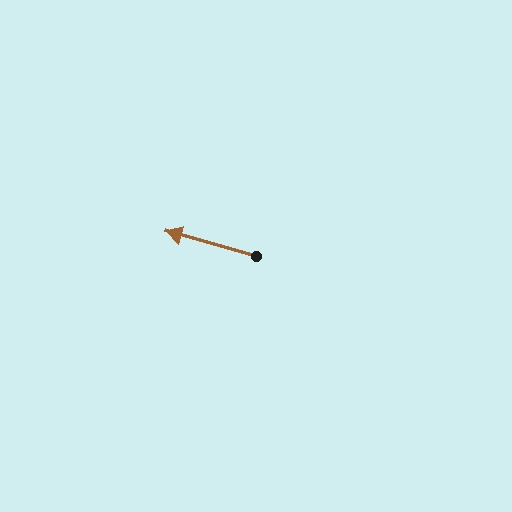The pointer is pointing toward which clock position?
Roughly 10 o'clock.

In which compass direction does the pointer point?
West.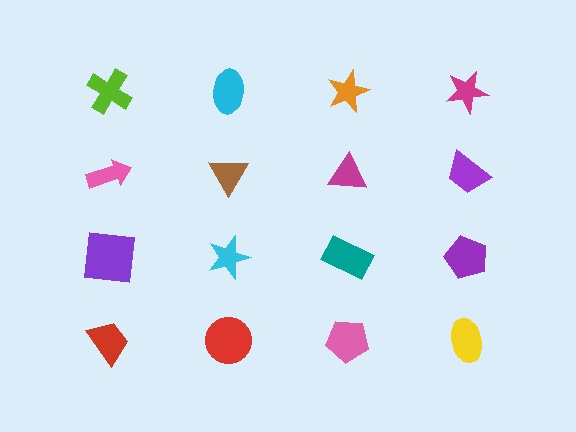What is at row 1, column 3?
An orange star.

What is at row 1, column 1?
A lime cross.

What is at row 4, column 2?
A red circle.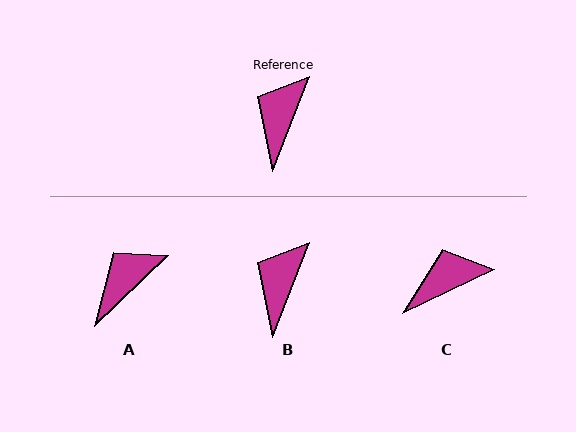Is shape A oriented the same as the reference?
No, it is off by about 25 degrees.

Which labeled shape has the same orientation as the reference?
B.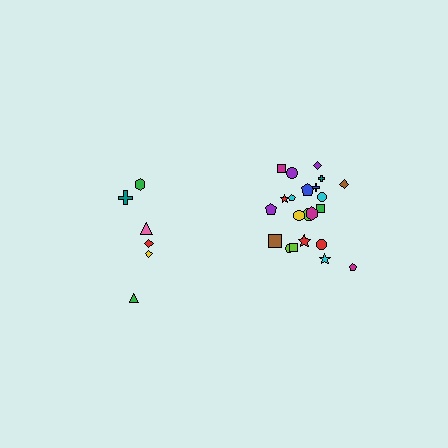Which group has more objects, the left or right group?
The right group.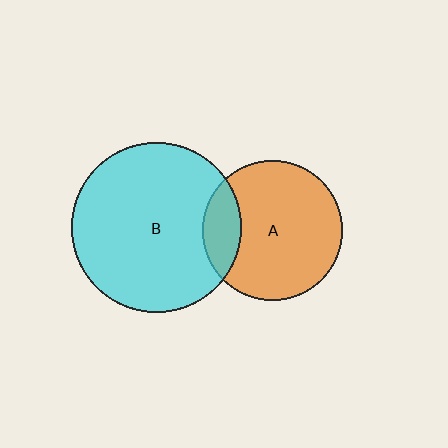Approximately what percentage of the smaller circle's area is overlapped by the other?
Approximately 15%.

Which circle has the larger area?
Circle B (cyan).